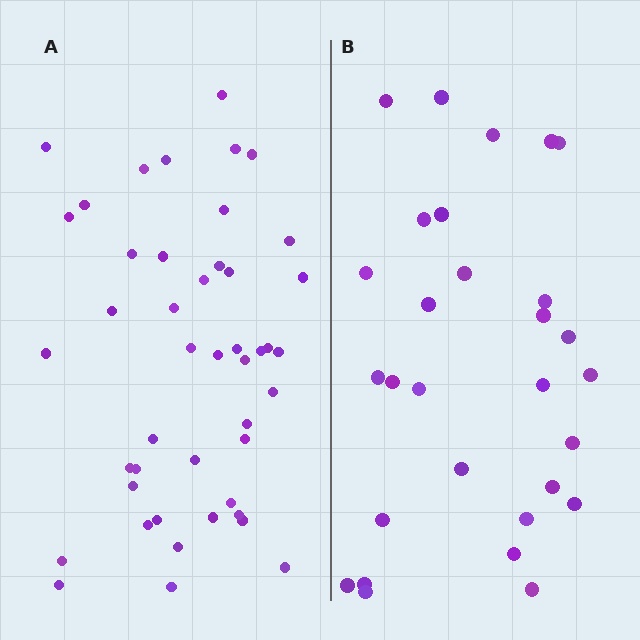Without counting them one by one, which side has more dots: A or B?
Region A (the left region) has more dots.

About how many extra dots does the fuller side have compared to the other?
Region A has approximately 15 more dots than region B.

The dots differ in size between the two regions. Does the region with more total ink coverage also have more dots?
No. Region B has more total ink coverage because its dots are larger, but region A actually contains more individual dots. Total area can be misleading — the number of items is what matters here.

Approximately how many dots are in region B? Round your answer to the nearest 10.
About 30 dots. (The exact count is 29, which rounds to 30.)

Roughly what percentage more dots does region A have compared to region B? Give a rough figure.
About 55% more.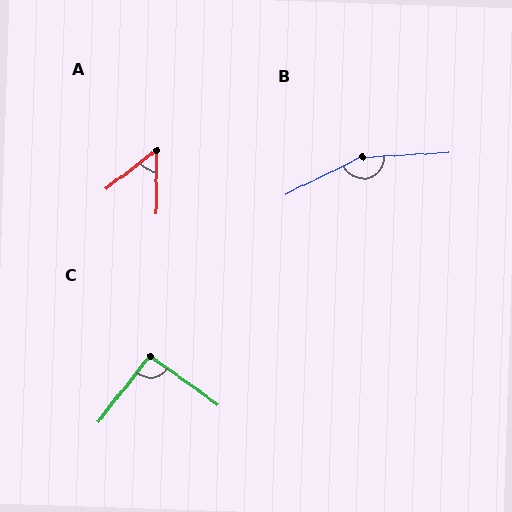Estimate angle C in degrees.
Approximately 92 degrees.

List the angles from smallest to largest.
A (52°), C (92°), B (157°).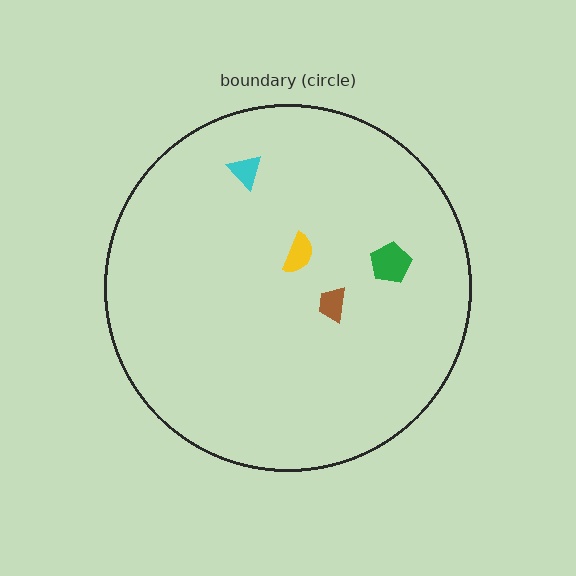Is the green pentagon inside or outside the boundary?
Inside.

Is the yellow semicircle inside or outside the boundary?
Inside.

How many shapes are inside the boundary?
4 inside, 0 outside.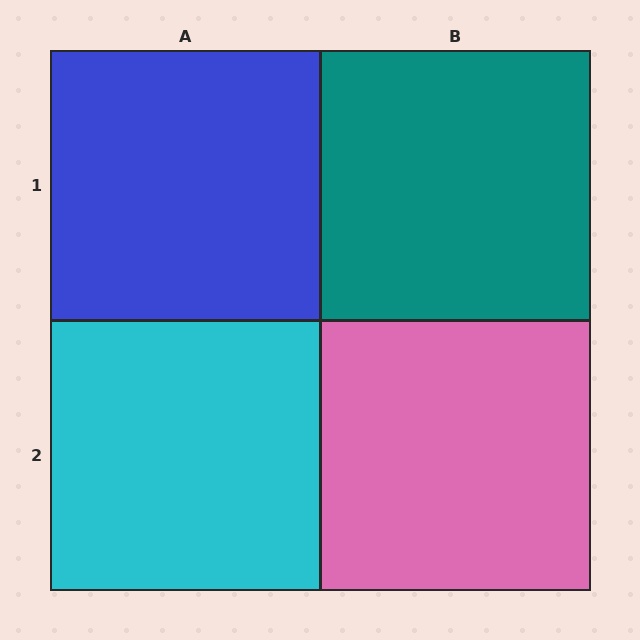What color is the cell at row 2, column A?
Cyan.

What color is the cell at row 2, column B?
Pink.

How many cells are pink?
1 cell is pink.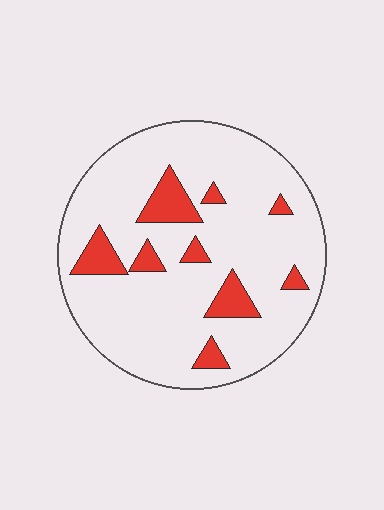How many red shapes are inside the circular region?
9.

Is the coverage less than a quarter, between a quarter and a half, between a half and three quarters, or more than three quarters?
Less than a quarter.